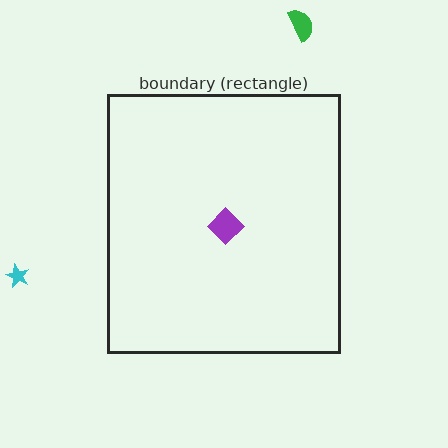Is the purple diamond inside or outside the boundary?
Inside.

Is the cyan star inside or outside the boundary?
Outside.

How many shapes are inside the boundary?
1 inside, 2 outside.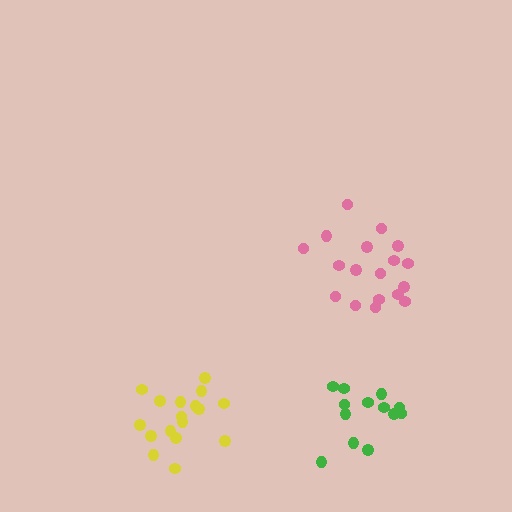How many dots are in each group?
Group 1: 13 dots, Group 2: 17 dots, Group 3: 18 dots (48 total).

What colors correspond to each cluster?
The clusters are colored: green, yellow, pink.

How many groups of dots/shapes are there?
There are 3 groups.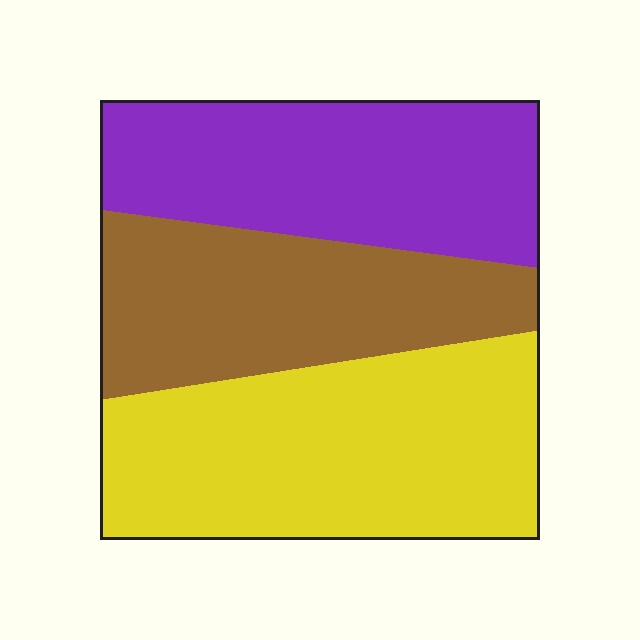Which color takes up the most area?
Yellow, at roughly 40%.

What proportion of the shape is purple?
Purple takes up about one third (1/3) of the shape.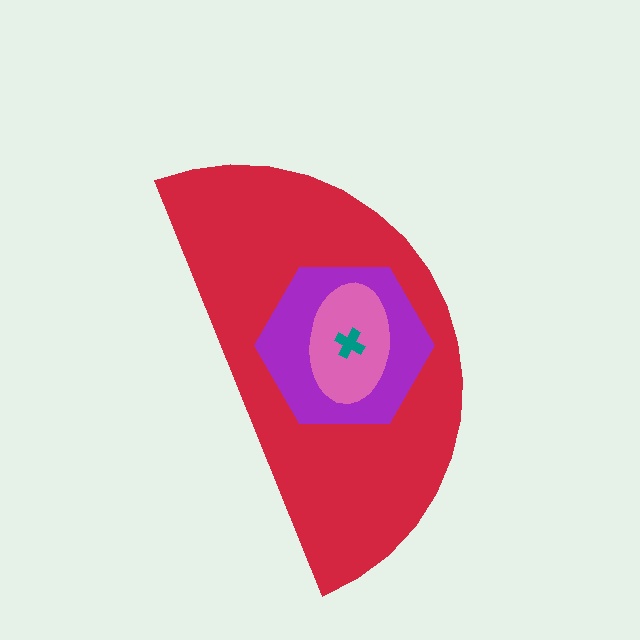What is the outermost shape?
The red semicircle.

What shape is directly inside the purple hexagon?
The pink ellipse.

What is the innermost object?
The teal cross.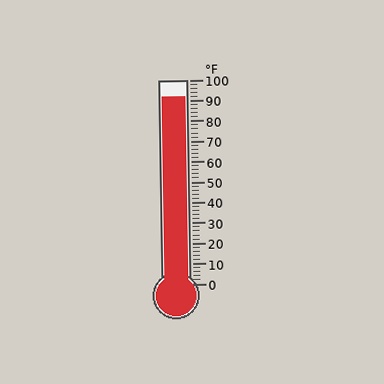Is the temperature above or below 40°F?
The temperature is above 40°F.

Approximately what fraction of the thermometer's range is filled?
The thermometer is filled to approximately 90% of its range.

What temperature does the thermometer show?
The thermometer shows approximately 92°F.